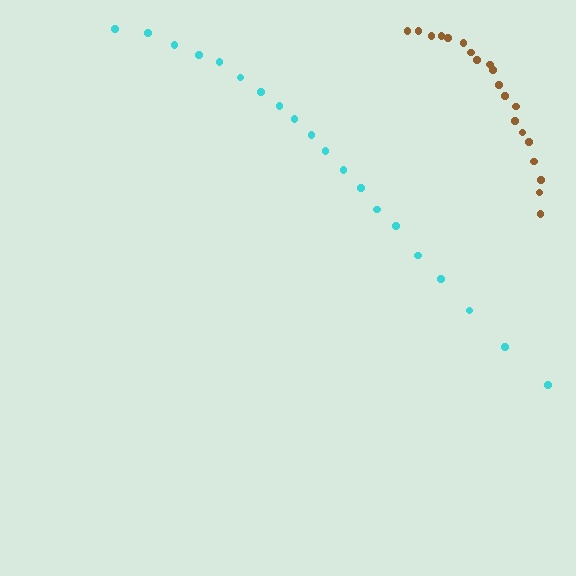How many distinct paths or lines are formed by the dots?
There are 2 distinct paths.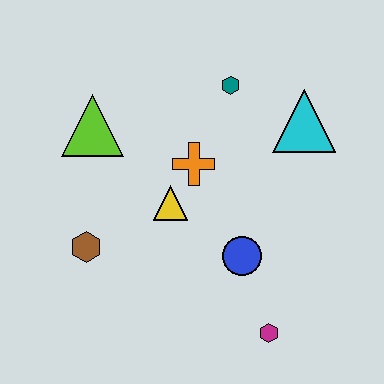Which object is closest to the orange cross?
The yellow triangle is closest to the orange cross.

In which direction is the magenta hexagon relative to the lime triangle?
The magenta hexagon is below the lime triangle.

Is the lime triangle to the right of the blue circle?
No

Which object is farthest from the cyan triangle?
The brown hexagon is farthest from the cyan triangle.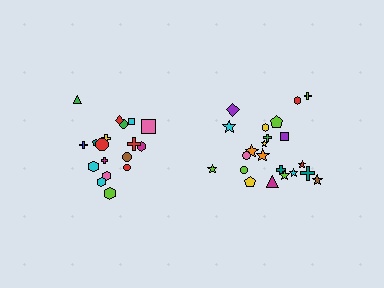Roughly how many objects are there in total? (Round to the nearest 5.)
Roughly 40 objects in total.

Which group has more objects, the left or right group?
The right group.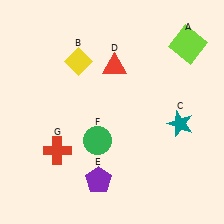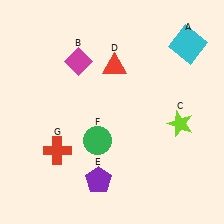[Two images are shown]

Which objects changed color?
A changed from lime to cyan. B changed from yellow to magenta. C changed from teal to lime.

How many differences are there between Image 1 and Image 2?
There are 3 differences between the two images.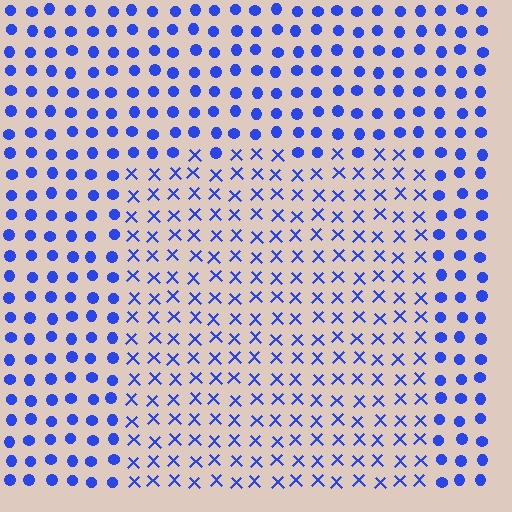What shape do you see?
I see a rectangle.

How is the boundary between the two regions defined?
The boundary is defined by a change in element shape: X marks inside vs. circles outside. All elements share the same color and spacing.